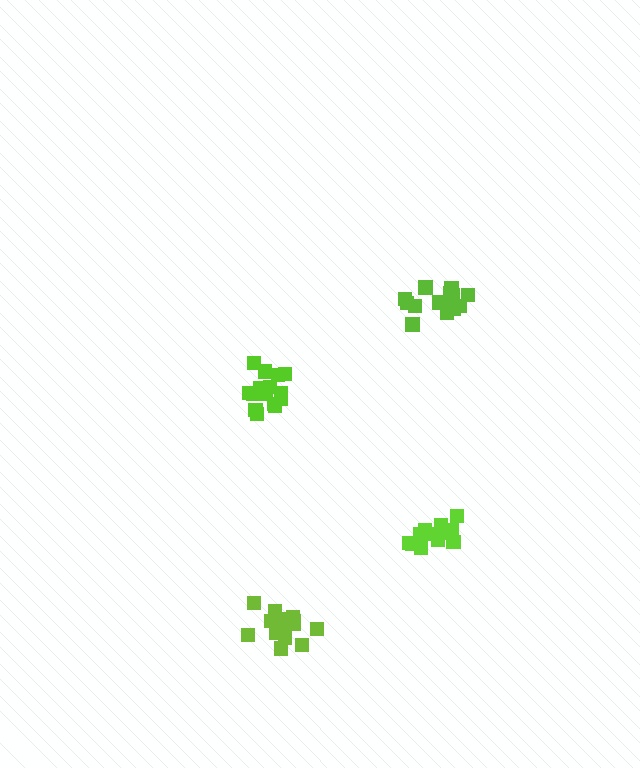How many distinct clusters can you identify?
There are 4 distinct clusters.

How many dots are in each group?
Group 1: 15 dots, Group 2: 14 dots, Group 3: 13 dots, Group 4: 17 dots (59 total).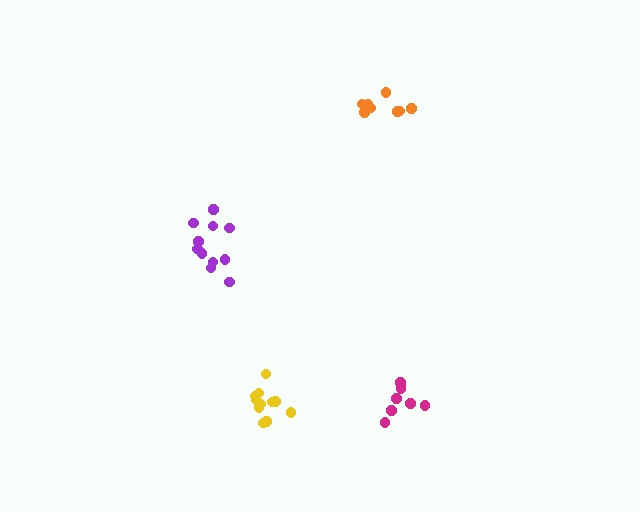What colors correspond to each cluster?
The clusters are colored: purple, orange, yellow, magenta.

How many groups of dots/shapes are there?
There are 4 groups.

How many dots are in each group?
Group 1: 11 dots, Group 2: 8 dots, Group 3: 11 dots, Group 4: 8 dots (38 total).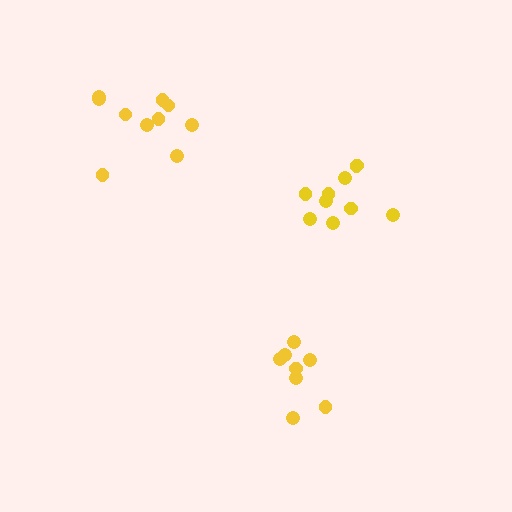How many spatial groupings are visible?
There are 3 spatial groupings.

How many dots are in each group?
Group 1: 8 dots, Group 2: 10 dots, Group 3: 10 dots (28 total).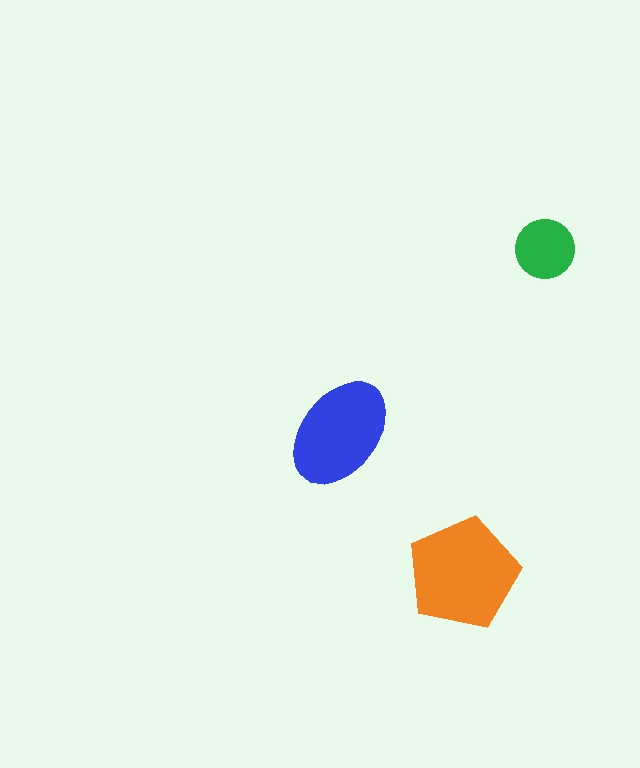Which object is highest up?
The green circle is topmost.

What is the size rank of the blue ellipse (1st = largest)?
2nd.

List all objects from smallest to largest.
The green circle, the blue ellipse, the orange pentagon.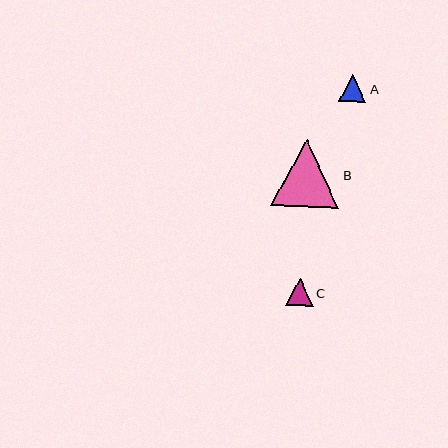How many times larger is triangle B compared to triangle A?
Triangle B is approximately 2.5 times the size of triangle A.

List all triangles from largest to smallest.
From largest to smallest: B, C, A.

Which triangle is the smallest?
Triangle A is the smallest with a size of approximately 27 pixels.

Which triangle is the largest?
Triangle B is the largest with a size of approximately 68 pixels.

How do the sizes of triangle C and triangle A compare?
Triangle C and triangle A are approximately the same size.